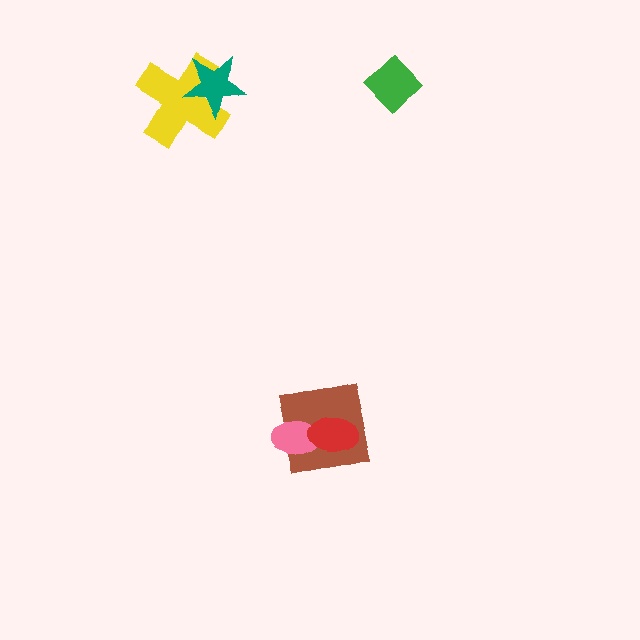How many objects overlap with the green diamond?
0 objects overlap with the green diamond.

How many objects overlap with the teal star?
1 object overlaps with the teal star.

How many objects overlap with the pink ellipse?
2 objects overlap with the pink ellipse.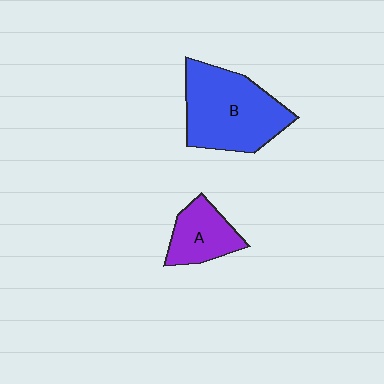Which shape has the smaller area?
Shape A (purple).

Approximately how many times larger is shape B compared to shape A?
Approximately 2.0 times.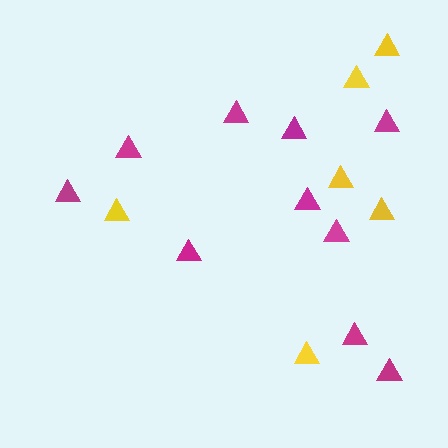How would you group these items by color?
There are 2 groups: one group of yellow triangles (6) and one group of magenta triangles (10).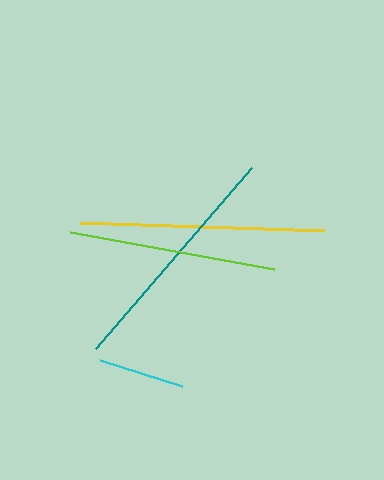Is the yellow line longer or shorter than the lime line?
The yellow line is longer than the lime line.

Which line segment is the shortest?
The cyan line is the shortest at approximately 86 pixels.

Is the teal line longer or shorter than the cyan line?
The teal line is longer than the cyan line.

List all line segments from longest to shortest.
From longest to shortest: yellow, teal, lime, cyan.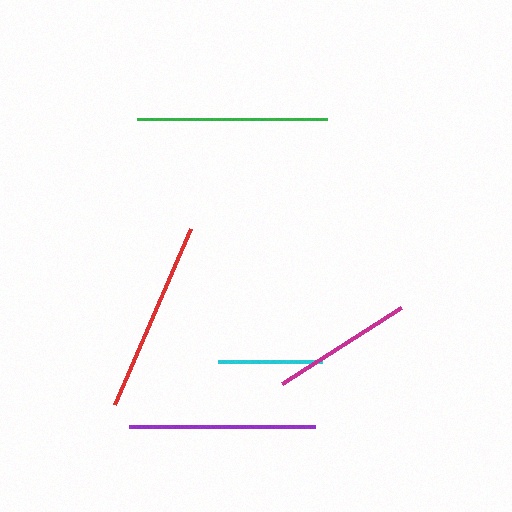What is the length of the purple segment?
The purple segment is approximately 186 pixels long.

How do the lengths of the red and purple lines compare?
The red and purple lines are approximately the same length.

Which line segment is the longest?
The red line is the longest at approximately 191 pixels.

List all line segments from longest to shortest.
From longest to shortest: red, green, purple, magenta, cyan.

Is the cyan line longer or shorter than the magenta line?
The magenta line is longer than the cyan line.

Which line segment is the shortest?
The cyan line is the shortest at approximately 104 pixels.